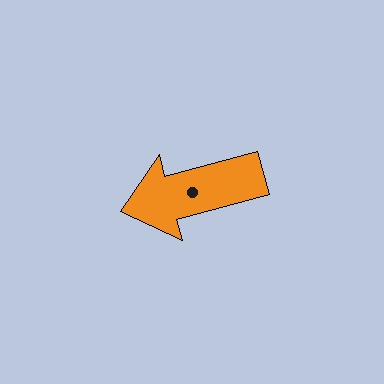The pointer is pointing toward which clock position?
Roughly 8 o'clock.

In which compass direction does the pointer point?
West.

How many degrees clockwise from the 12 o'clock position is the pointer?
Approximately 255 degrees.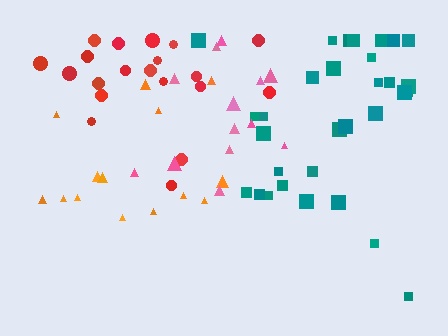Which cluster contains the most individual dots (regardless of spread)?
Teal (31).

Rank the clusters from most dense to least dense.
teal, red, orange, pink.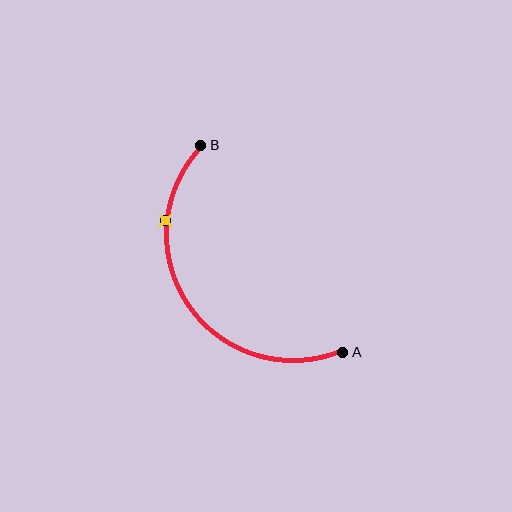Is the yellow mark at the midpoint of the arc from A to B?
No. The yellow mark lies on the arc but is closer to endpoint B. The arc midpoint would be at the point on the curve equidistant along the arc from both A and B.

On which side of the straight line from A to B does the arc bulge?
The arc bulges below and to the left of the straight line connecting A and B.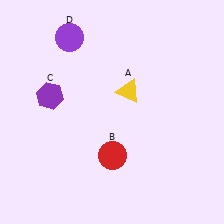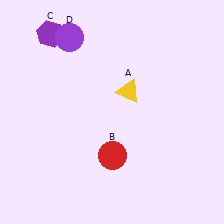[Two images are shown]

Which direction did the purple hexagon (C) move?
The purple hexagon (C) moved up.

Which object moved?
The purple hexagon (C) moved up.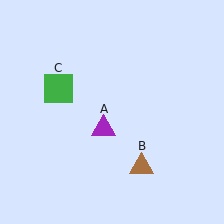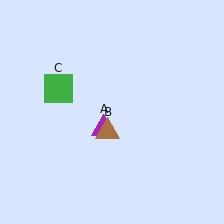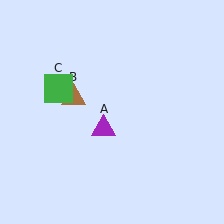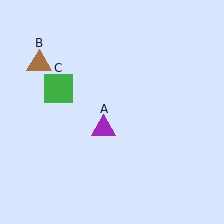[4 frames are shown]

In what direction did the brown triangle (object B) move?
The brown triangle (object B) moved up and to the left.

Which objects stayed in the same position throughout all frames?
Purple triangle (object A) and green square (object C) remained stationary.